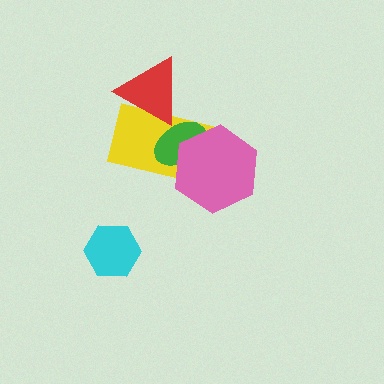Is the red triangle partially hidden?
No, no other shape covers it.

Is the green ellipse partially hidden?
Yes, it is partially covered by another shape.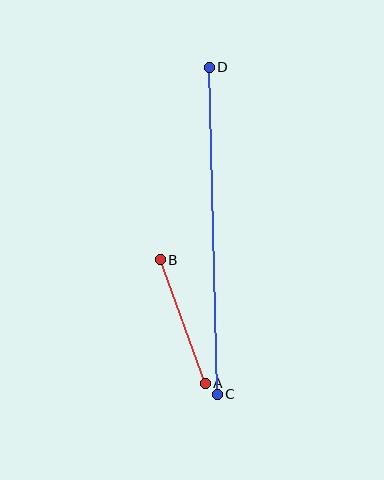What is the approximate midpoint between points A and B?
The midpoint is at approximately (183, 321) pixels.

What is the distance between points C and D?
The distance is approximately 327 pixels.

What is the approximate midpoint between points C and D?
The midpoint is at approximately (213, 231) pixels.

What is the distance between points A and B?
The distance is approximately 132 pixels.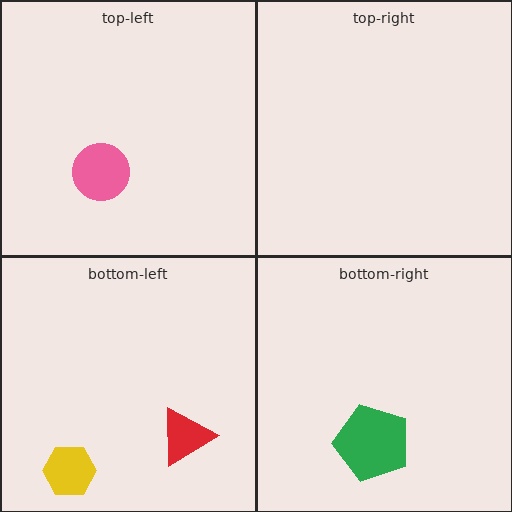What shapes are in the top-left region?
The pink circle.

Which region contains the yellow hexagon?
The bottom-left region.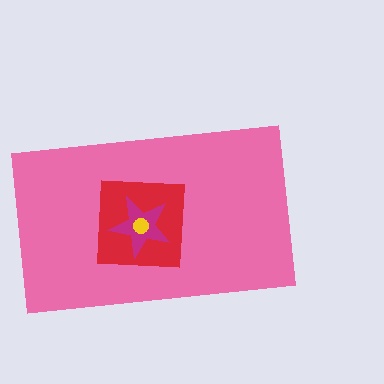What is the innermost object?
The yellow circle.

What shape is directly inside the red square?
The magenta star.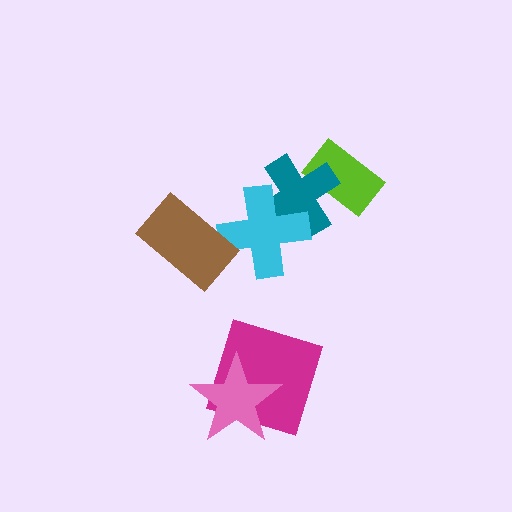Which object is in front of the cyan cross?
The brown rectangle is in front of the cyan cross.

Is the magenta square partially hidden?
Yes, it is partially covered by another shape.